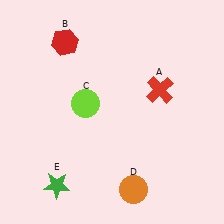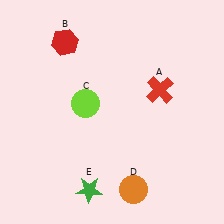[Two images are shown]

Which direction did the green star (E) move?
The green star (E) moved right.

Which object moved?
The green star (E) moved right.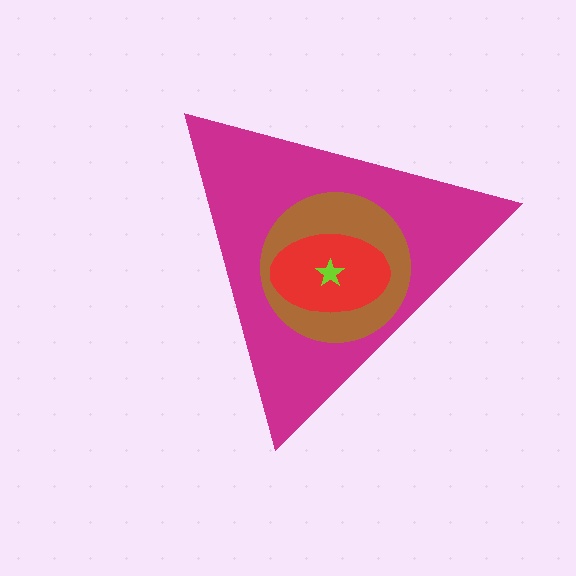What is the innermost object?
The lime star.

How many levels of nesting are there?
4.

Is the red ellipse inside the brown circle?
Yes.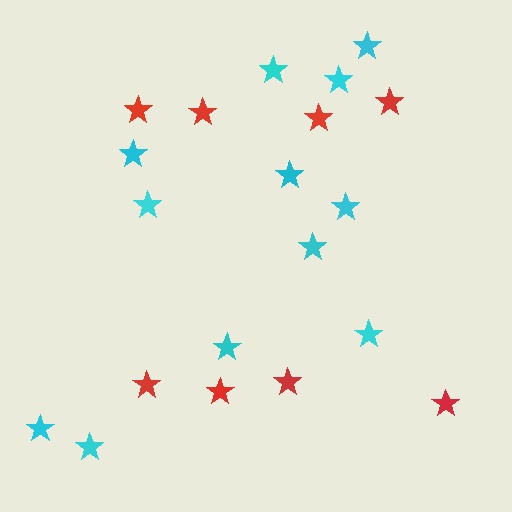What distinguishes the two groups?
There are 2 groups: one group of red stars (8) and one group of cyan stars (12).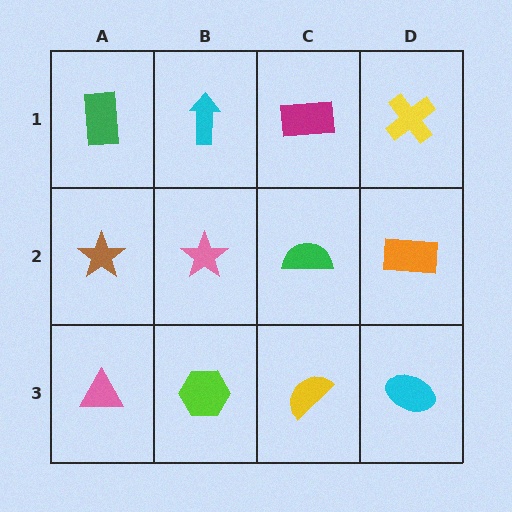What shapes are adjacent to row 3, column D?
An orange rectangle (row 2, column D), a yellow semicircle (row 3, column C).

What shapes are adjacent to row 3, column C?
A green semicircle (row 2, column C), a lime hexagon (row 3, column B), a cyan ellipse (row 3, column D).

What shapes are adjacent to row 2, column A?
A green rectangle (row 1, column A), a pink triangle (row 3, column A), a pink star (row 2, column B).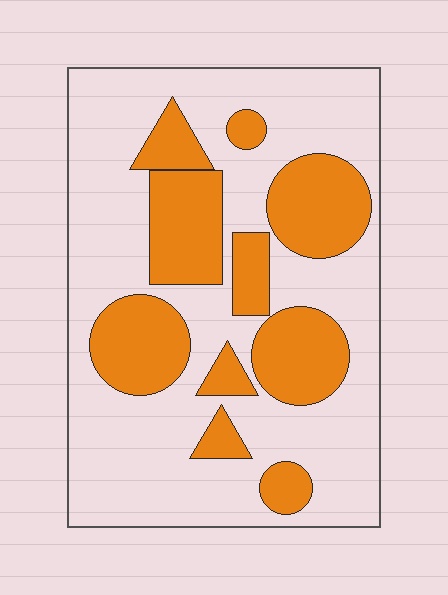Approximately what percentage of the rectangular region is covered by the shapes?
Approximately 30%.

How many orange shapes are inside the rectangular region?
10.